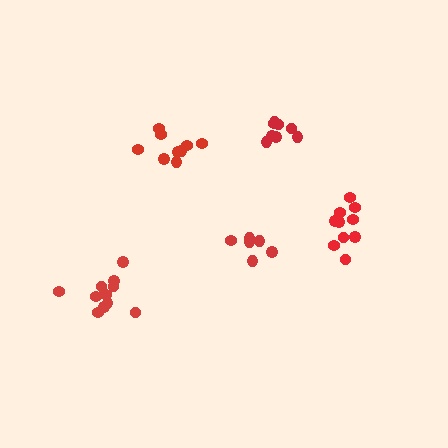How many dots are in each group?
Group 1: 9 dots, Group 2: 10 dots, Group 3: 8 dots, Group 4: 6 dots, Group 5: 11 dots (44 total).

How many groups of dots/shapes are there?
There are 5 groups.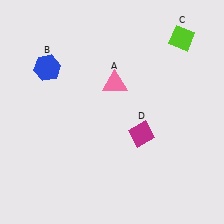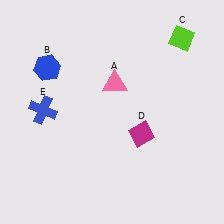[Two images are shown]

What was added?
A blue cross (E) was added in Image 2.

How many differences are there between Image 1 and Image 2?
There is 1 difference between the two images.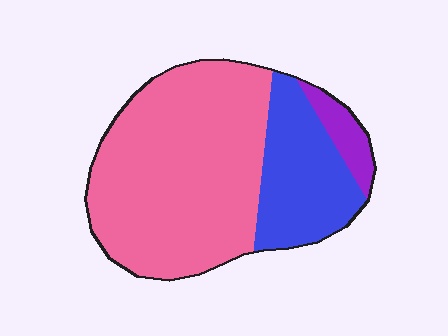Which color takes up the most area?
Pink, at roughly 65%.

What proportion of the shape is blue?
Blue takes up about one quarter (1/4) of the shape.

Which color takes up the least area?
Purple, at roughly 5%.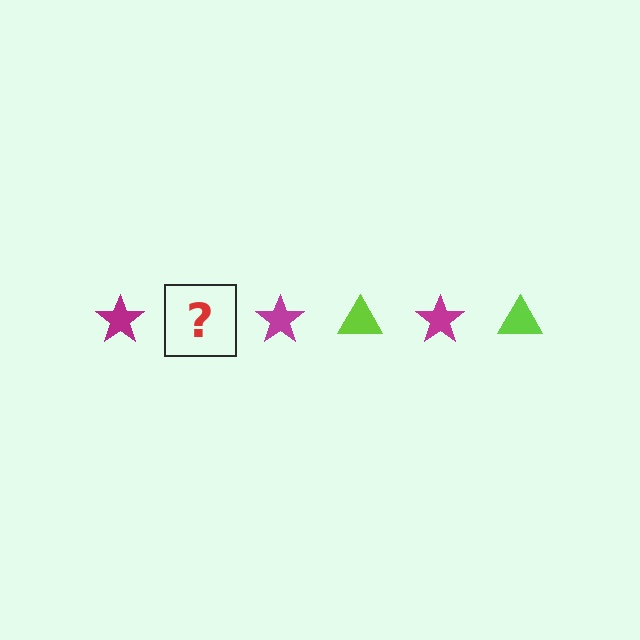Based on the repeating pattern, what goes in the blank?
The blank should be a lime triangle.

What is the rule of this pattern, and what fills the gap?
The rule is that the pattern alternates between magenta star and lime triangle. The gap should be filled with a lime triangle.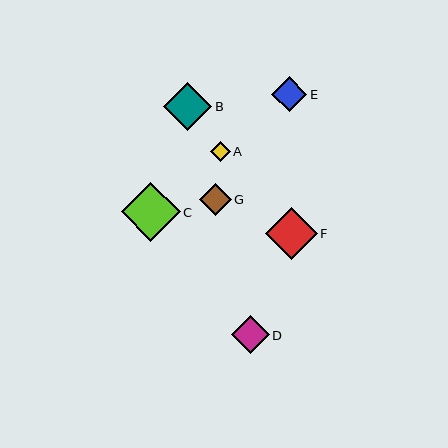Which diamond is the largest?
Diamond C is the largest with a size of approximately 59 pixels.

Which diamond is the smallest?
Diamond A is the smallest with a size of approximately 20 pixels.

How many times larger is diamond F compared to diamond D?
Diamond F is approximately 1.4 times the size of diamond D.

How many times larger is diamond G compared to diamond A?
Diamond G is approximately 1.6 times the size of diamond A.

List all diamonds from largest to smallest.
From largest to smallest: C, F, B, D, E, G, A.